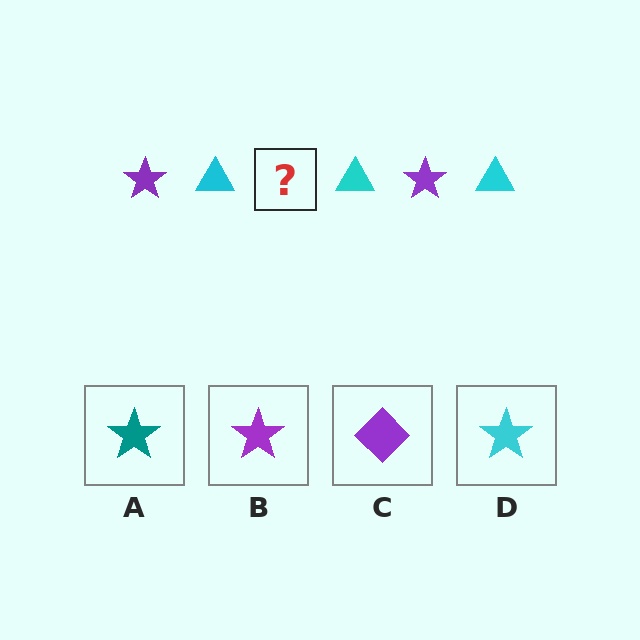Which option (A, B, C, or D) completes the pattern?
B.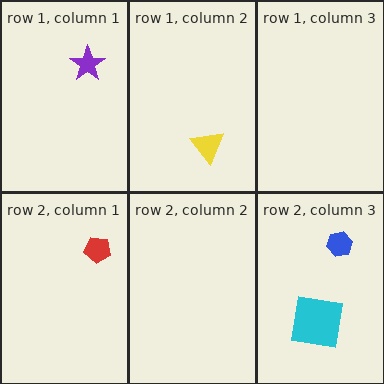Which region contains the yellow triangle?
The row 1, column 2 region.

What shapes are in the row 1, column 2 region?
The yellow triangle.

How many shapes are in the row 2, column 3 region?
2.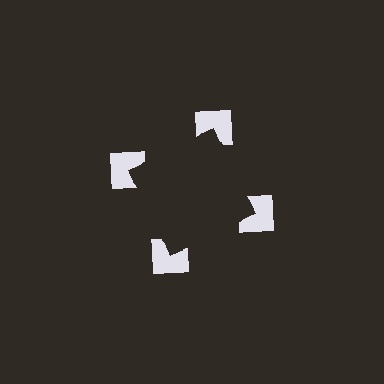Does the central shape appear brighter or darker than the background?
It typically appears slightly darker than the background, even though no actual brightness change is drawn.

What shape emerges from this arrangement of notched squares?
An illusory square — its edges are inferred from the aligned wedge cuts in the notched squares, not physically drawn.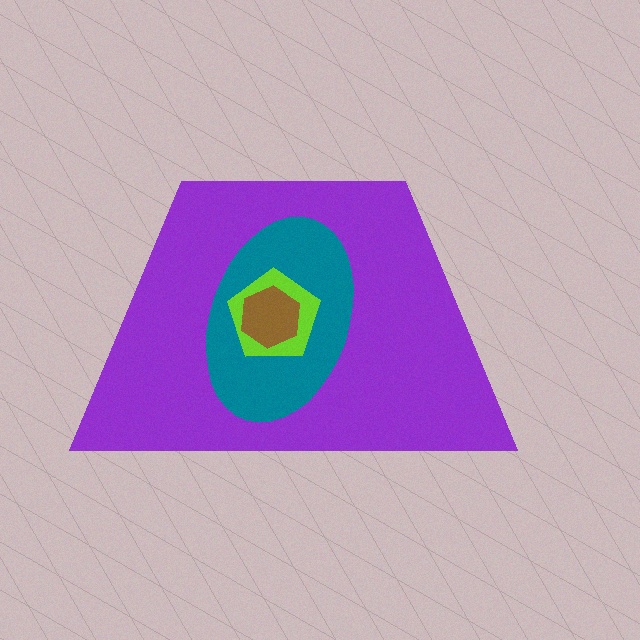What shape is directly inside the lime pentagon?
The brown hexagon.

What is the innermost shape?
The brown hexagon.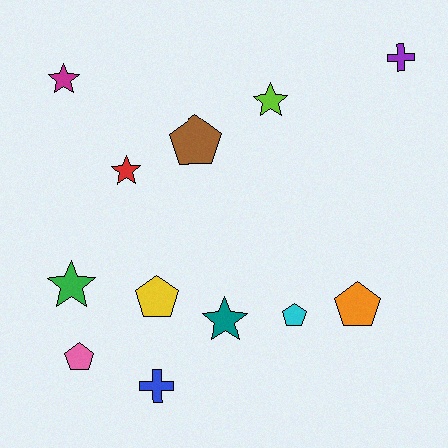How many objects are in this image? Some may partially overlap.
There are 12 objects.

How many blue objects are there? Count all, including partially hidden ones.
There is 1 blue object.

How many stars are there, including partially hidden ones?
There are 5 stars.